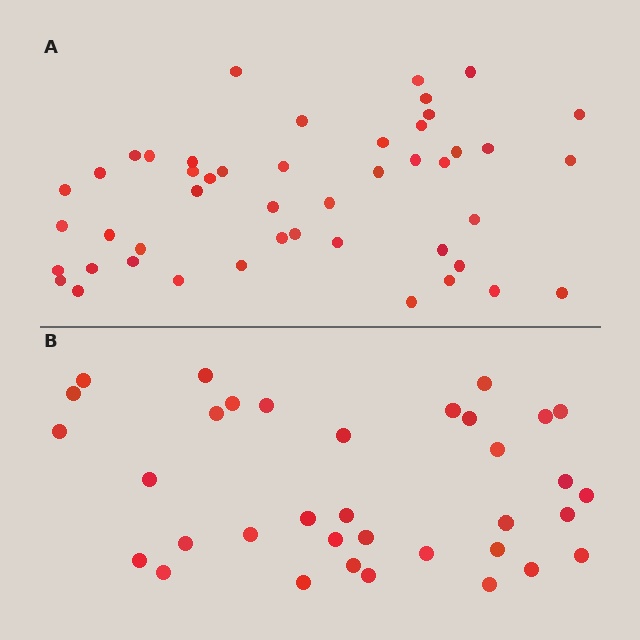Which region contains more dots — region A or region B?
Region A (the top region) has more dots.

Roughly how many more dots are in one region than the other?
Region A has roughly 12 or so more dots than region B.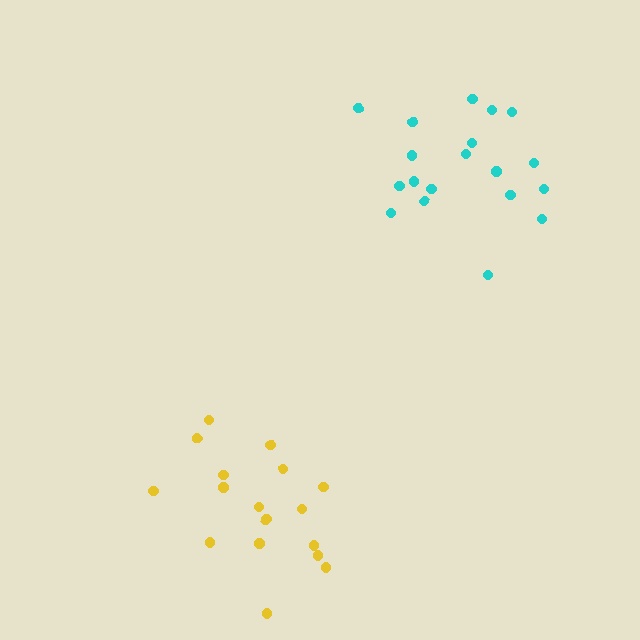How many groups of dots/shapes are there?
There are 2 groups.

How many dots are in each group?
Group 1: 19 dots, Group 2: 17 dots (36 total).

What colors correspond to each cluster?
The clusters are colored: cyan, yellow.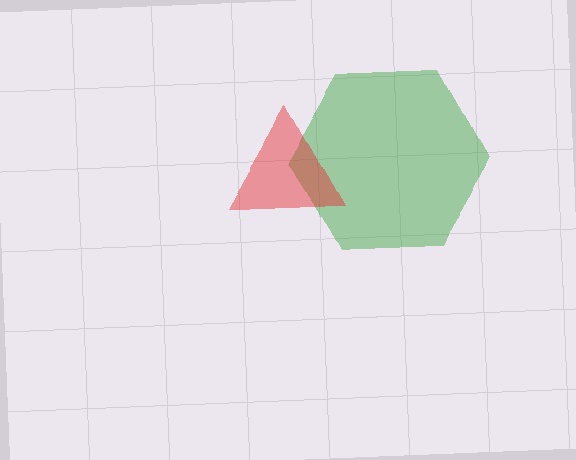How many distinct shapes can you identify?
There are 2 distinct shapes: a green hexagon, a red triangle.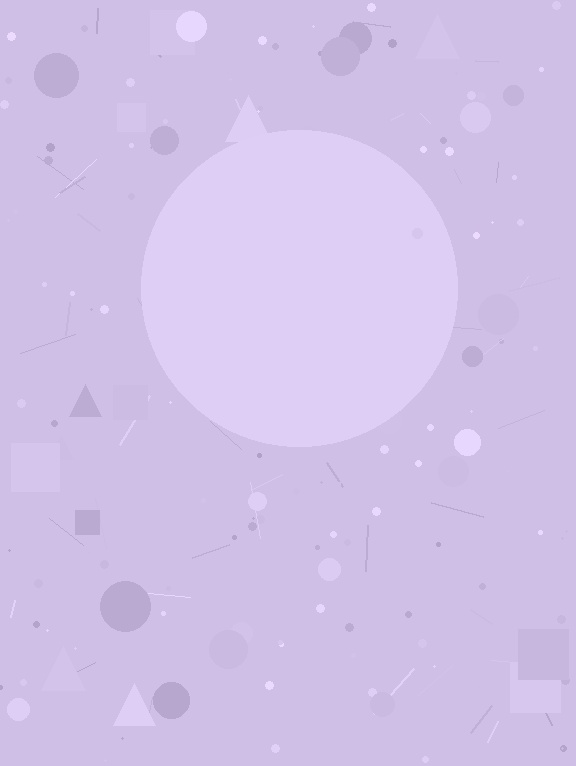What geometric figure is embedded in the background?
A circle is embedded in the background.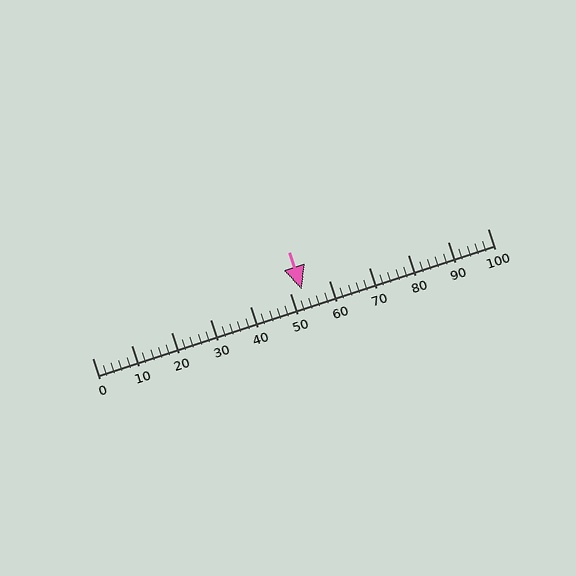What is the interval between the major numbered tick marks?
The major tick marks are spaced 10 units apart.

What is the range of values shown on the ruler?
The ruler shows values from 0 to 100.